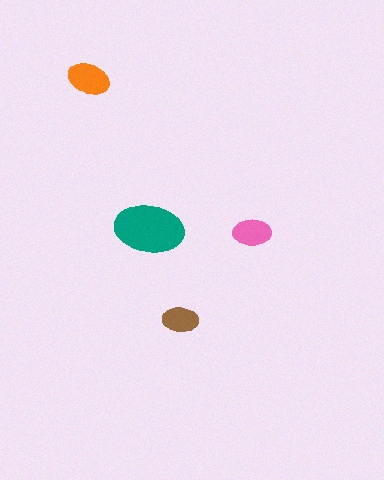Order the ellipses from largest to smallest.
the teal one, the orange one, the pink one, the brown one.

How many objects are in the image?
There are 4 objects in the image.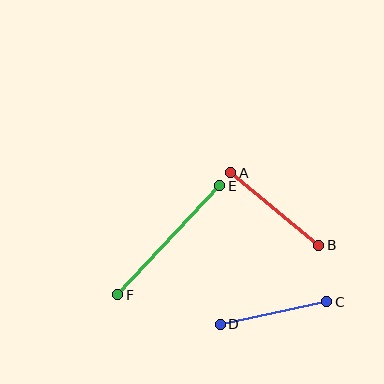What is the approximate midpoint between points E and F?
The midpoint is at approximately (169, 240) pixels.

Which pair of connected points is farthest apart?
Points E and F are farthest apart.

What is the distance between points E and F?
The distance is approximately 149 pixels.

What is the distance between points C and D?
The distance is approximately 109 pixels.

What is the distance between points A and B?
The distance is approximately 114 pixels.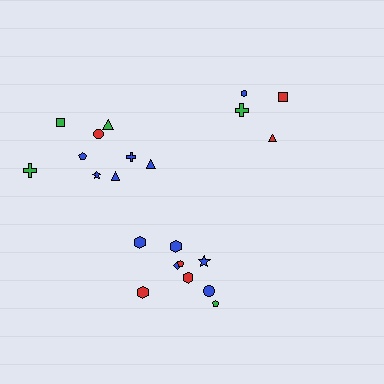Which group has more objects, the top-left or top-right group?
The top-left group.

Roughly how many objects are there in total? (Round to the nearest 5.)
Roughly 20 objects in total.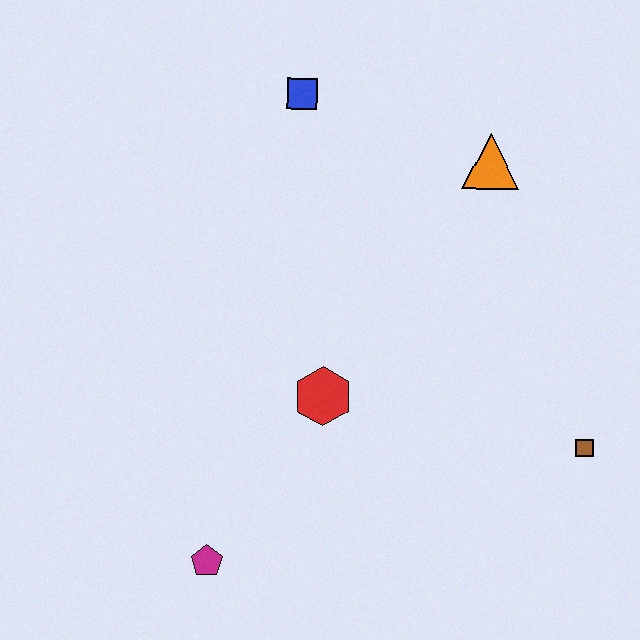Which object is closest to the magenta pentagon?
The red hexagon is closest to the magenta pentagon.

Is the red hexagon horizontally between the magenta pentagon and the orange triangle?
Yes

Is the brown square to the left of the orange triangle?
No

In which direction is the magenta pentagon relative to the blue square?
The magenta pentagon is below the blue square.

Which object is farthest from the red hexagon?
The blue square is farthest from the red hexagon.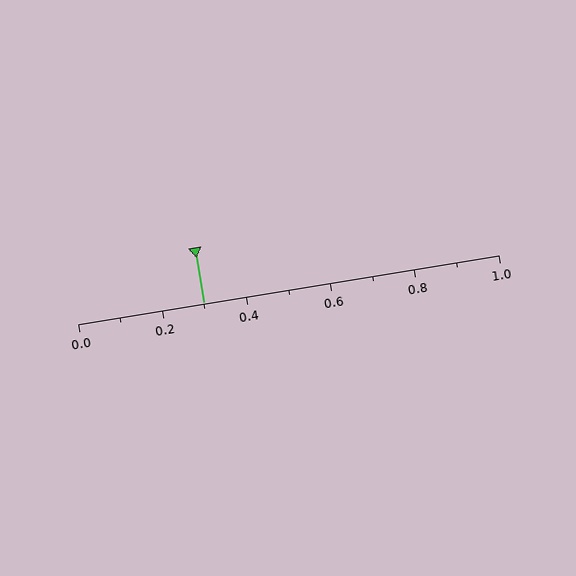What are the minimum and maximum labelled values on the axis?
The axis runs from 0.0 to 1.0.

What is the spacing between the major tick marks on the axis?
The major ticks are spaced 0.2 apart.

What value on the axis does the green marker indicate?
The marker indicates approximately 0.3.